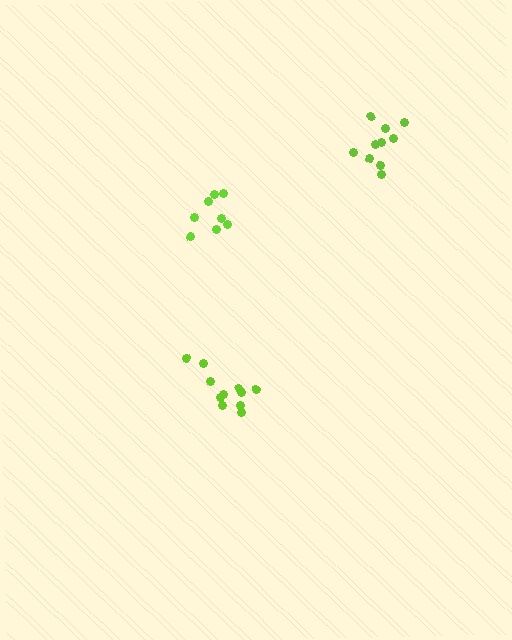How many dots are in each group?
Group 1: 10 dots, Group 2: 11 dots, Group 3: 8 dots (29 total).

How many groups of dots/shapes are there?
There are 3 groups.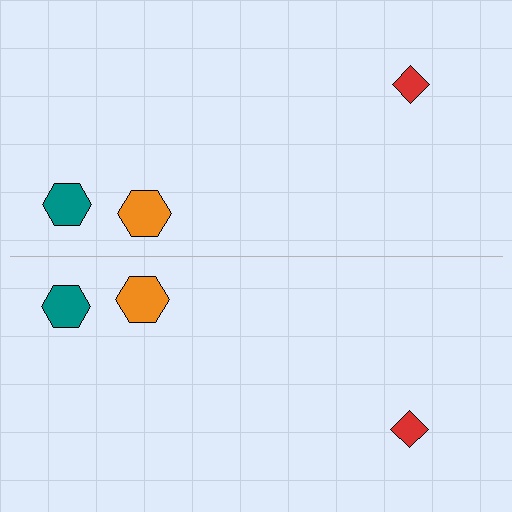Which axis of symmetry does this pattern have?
The pattern has a horizontal axis of symmetry running through the center of the image.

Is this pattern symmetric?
Yes, this pattern has bilateral (reflection) symmetry.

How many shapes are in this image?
There are 6 shapes in this image.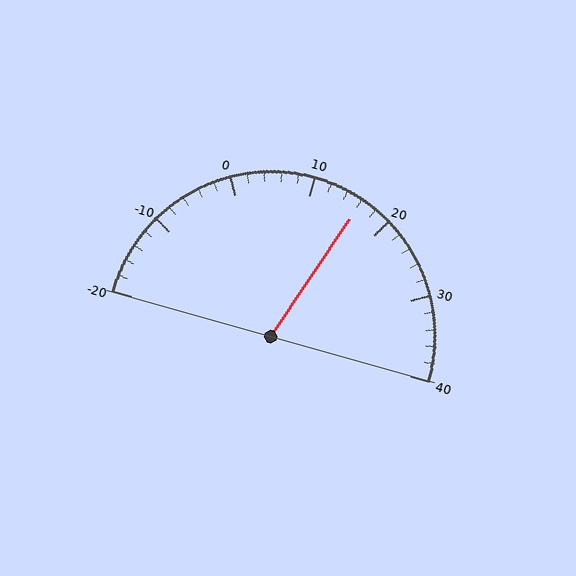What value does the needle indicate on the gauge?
The needle indicates approximately 16.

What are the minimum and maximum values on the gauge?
The gauge ranges from -20 to 40.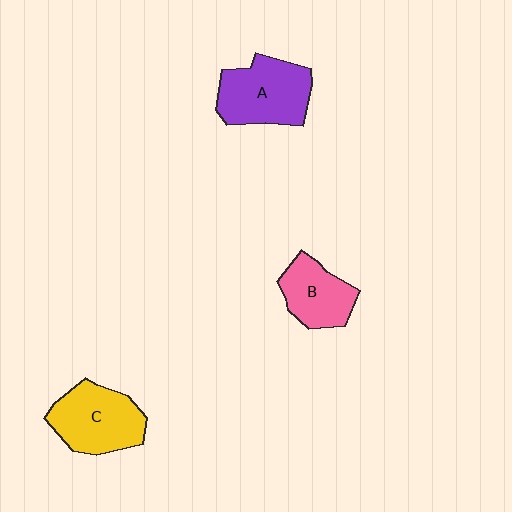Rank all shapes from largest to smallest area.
From largest to smallest: A (purple), C (yellow), B (pink).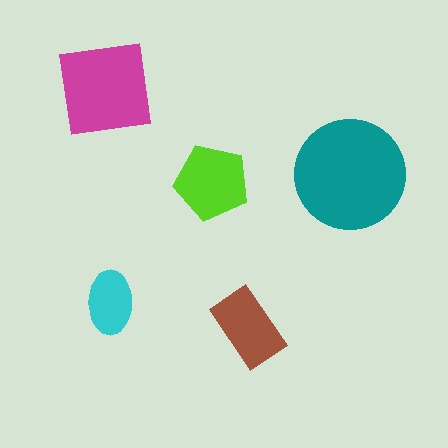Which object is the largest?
The teal circle.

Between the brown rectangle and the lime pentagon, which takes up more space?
The lime pentagon.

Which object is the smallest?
The cyan ellipse.